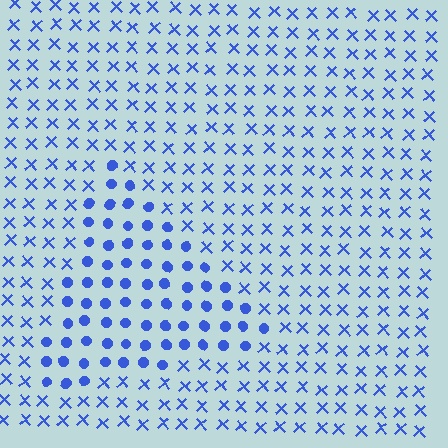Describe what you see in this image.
The image is filled with small blue elements arranged in a uniform grid. A triangle-shaped region contains circles, while the surrounding area contains X marks. The boundary is defined purely by the change in element shape.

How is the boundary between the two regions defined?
The boundary is defined by a change in element shape: circles inside vs. X marks outside. All elements share the same color and spacing.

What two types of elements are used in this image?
The image uses circles inside the triangle region and X marks outside it.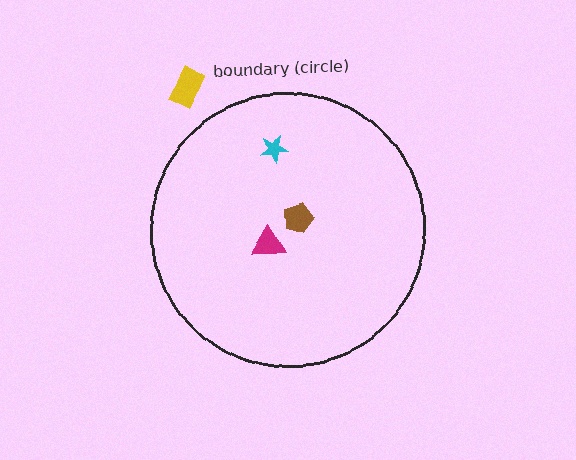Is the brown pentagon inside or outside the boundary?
Inside.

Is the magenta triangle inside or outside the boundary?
Inside.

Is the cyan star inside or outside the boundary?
Inside.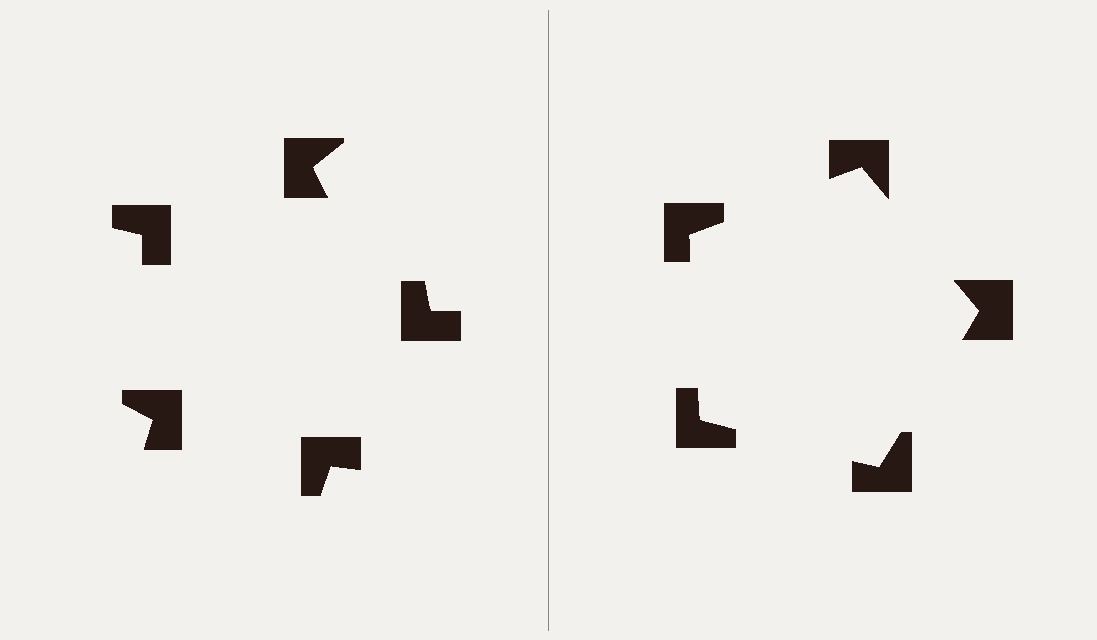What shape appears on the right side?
An illusory pentagon.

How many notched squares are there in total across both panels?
10 — 5 on each side.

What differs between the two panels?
The notched squares are positioned identically on both sides; only the wedge orientations differ. On the right they align to a pentagon; on the left they are misaligned.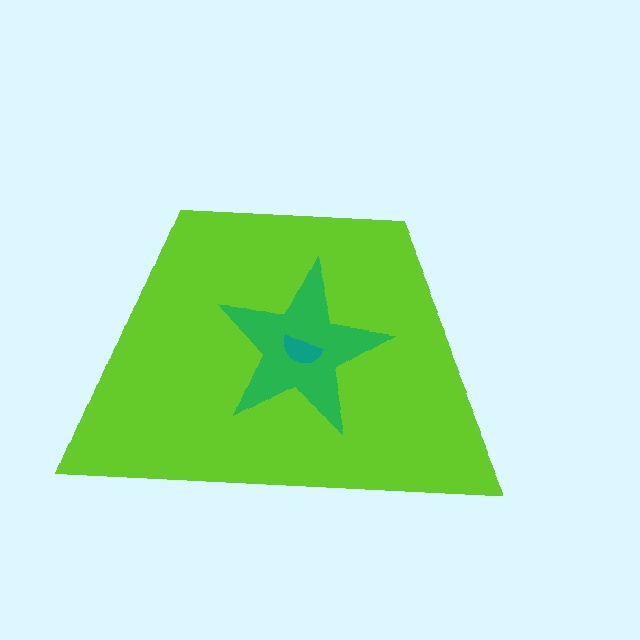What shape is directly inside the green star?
The teal semicircle.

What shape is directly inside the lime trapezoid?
The green star.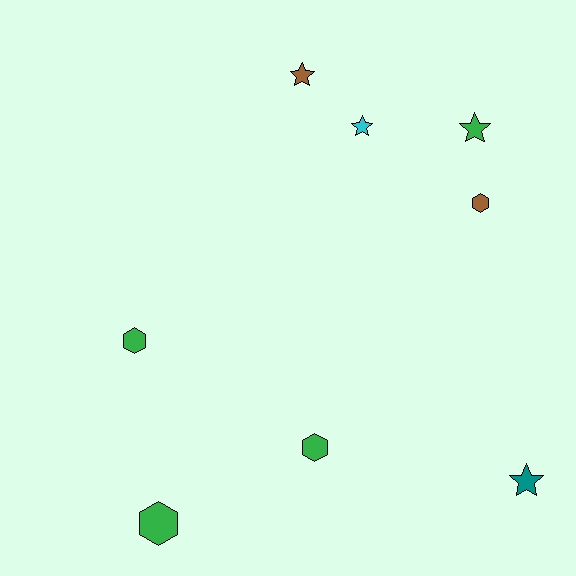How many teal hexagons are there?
There are no teal hexagons.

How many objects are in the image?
There are 8 objects.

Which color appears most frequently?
Green, with 4 objects.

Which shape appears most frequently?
Hexagon, with 4 objects.